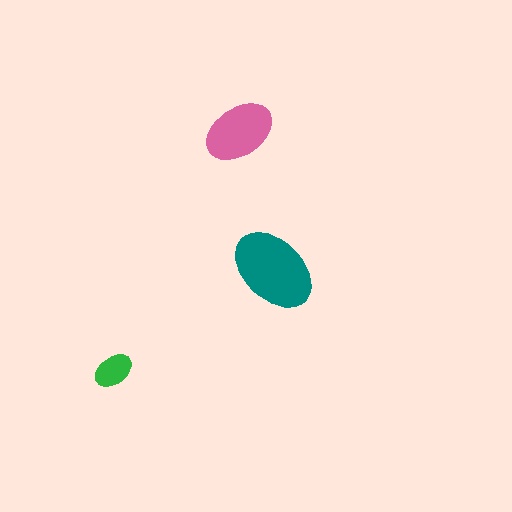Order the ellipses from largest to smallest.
the teal one, the pink one, the green one.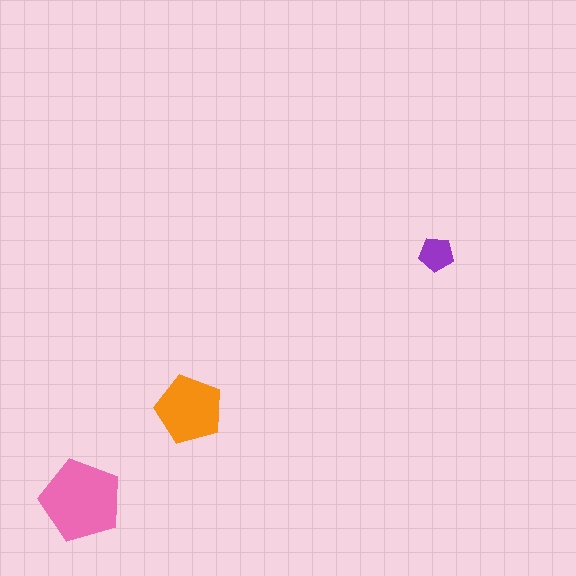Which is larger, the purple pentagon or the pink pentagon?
The pink one.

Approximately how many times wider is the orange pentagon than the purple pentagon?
About 2 times wider.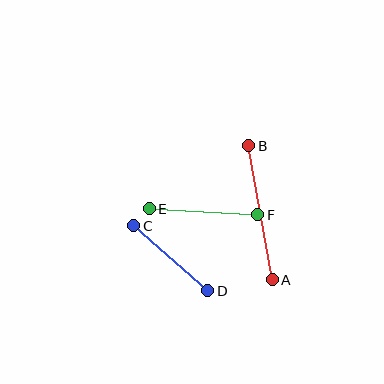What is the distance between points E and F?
The distance is approximately 109 pixels.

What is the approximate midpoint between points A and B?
The midpoint is at approximately (260, 213) pixels.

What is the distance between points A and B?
The distance is approximately 136 pixels.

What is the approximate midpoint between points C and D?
The midpoint is at approximately (171, 258) pixels.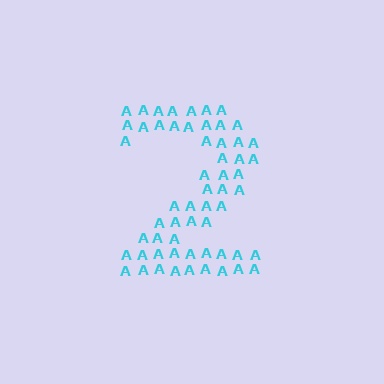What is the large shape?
The large shape is the digit 2.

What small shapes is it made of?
It is made of small letter A's.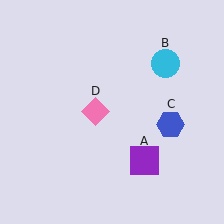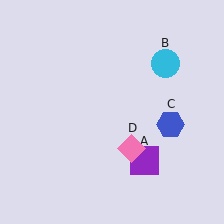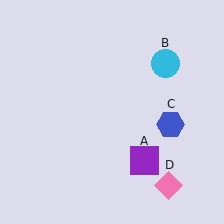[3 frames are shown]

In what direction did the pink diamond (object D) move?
The pink diamond (object D) moved down and to the right.